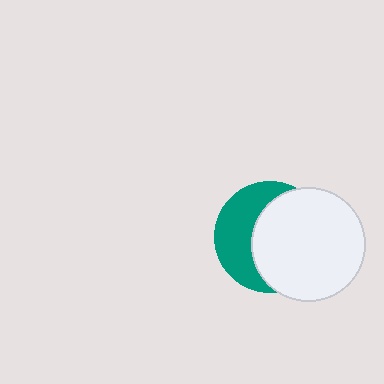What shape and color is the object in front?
The object in front is a white circle.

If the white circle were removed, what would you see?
You would see the complete teal circle.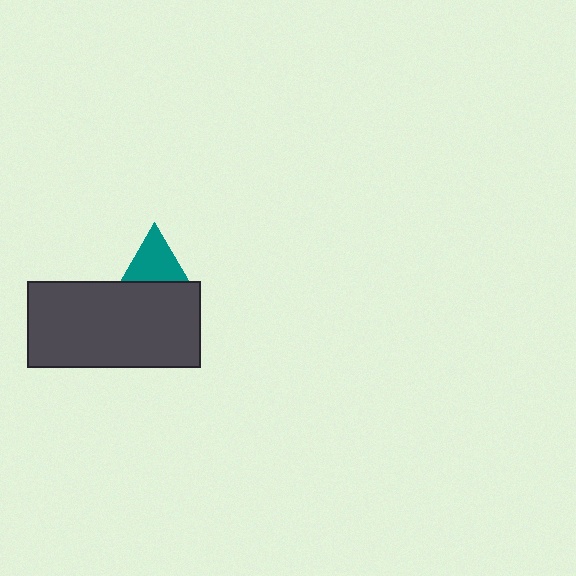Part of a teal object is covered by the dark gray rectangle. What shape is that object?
It is a triangle.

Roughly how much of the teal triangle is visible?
About half of it is visible (roughly 62%).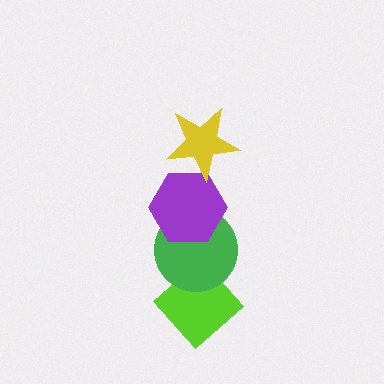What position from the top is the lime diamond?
The lime diamond is 4th from the top.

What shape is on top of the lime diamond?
The green circle is on top of the lime diamond.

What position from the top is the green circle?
The green circle is 3rd from the top.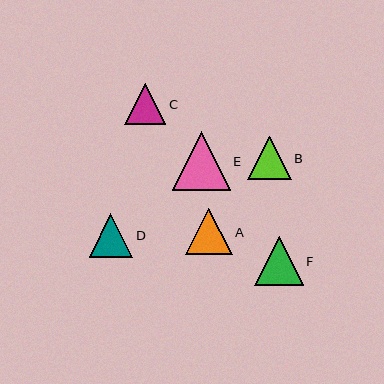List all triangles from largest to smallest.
From largest to smallest: E, F, A, D, B, C.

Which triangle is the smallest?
Triangle C is the smallest with a size of approximately 41 pixels.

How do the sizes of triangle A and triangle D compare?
Triangle A and triangle D are approximately the same size.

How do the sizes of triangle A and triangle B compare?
Triangle A and triangle B are approximately the same size.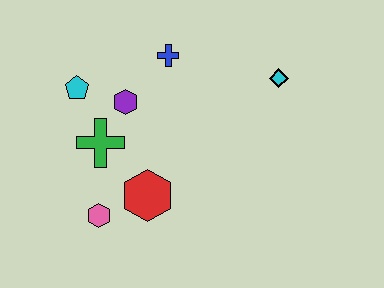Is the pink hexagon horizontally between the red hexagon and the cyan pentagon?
Yes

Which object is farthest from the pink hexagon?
The cyan diamond is farthest from the pink hexagon.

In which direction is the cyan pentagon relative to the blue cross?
The cyan pentagon is to the left of the blue cross.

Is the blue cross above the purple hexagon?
Yes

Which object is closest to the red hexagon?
The pink hexagon is closest to the red hexagon.